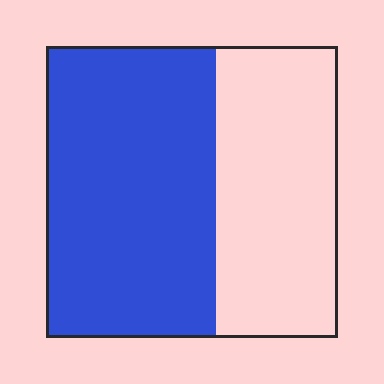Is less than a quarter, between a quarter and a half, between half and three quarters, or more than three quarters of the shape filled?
Between half and three quarters.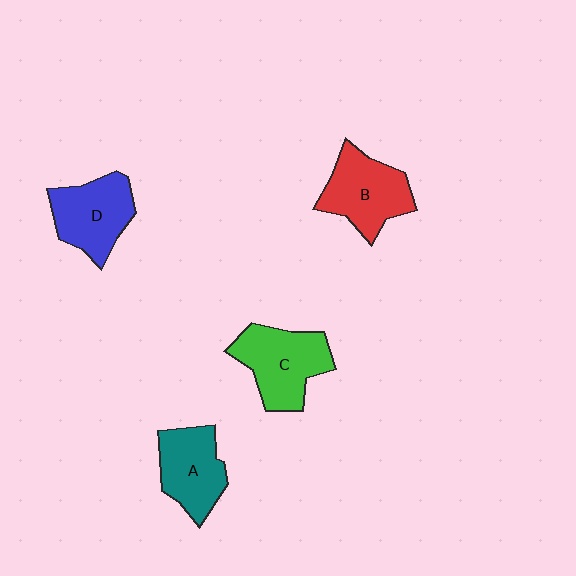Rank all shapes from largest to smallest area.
From largest to smallest: C (green), B (red), D (blue), A (teal).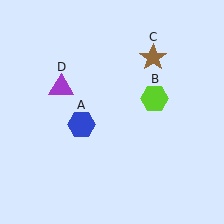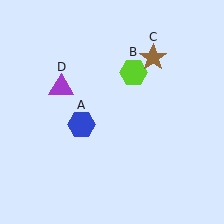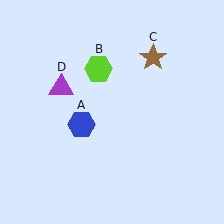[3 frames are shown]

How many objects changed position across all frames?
1 object changed position: lime hexagon (object B).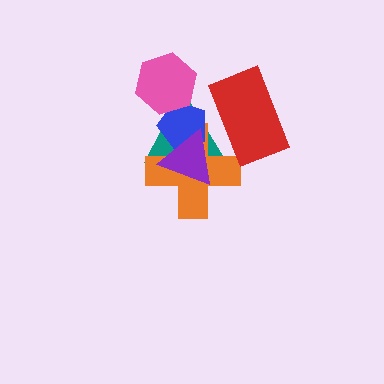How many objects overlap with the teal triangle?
5 objects overlap with the teal triangle.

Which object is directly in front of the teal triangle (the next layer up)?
The orange cross is directly in front of the teal triangle.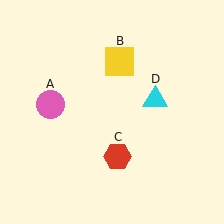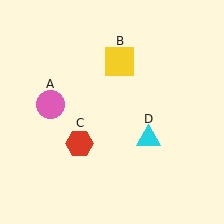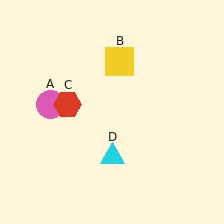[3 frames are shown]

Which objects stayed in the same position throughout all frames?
Pink circle (object A) and yellow square (object B) remained stationary.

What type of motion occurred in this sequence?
The red hexagon (object C), cyan triangle (object D) rotated clockwise around the center of the scene.